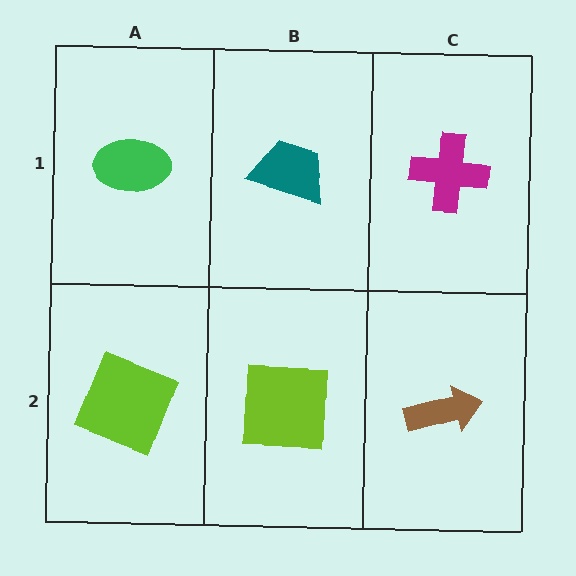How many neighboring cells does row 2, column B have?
3.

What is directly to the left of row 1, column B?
A green ellipse.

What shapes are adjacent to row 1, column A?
A lime square (row 2, column A), a teal trapezoid (row 1, column B).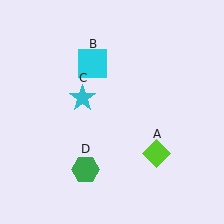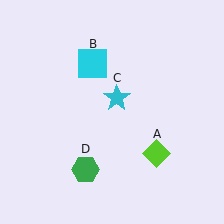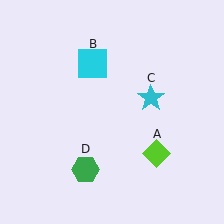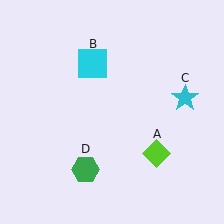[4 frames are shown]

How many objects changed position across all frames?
1 object changed position: cyan star (object C).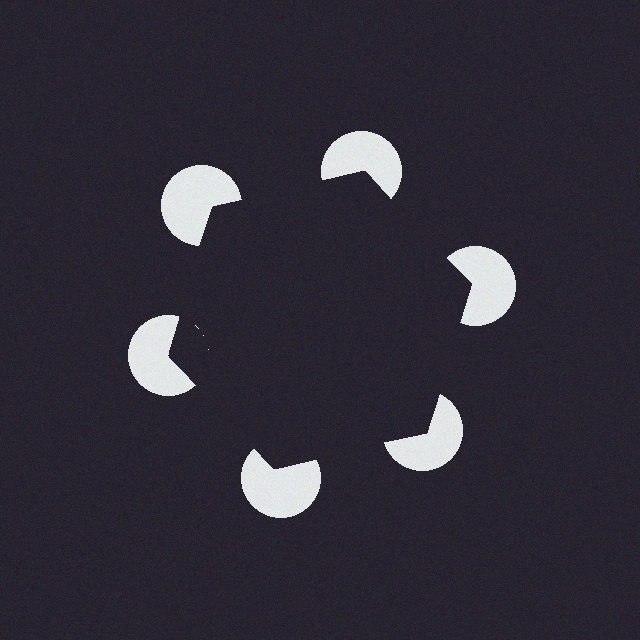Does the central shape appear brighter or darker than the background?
It typically appears slightly darker than the background, even though no actual brightness change is drawn.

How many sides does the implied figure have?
6 sides.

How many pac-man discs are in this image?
There are 6 — one at each vertex of the illusory hexagon.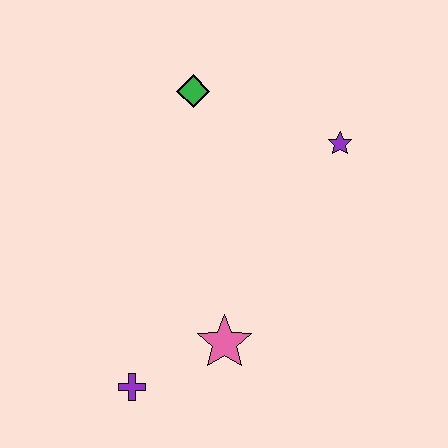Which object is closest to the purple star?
The green diamond is closest to the purple star.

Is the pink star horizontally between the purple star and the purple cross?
Yes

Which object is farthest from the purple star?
The purple cross is farthest from the purple star.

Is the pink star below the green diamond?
Yes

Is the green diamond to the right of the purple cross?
Yes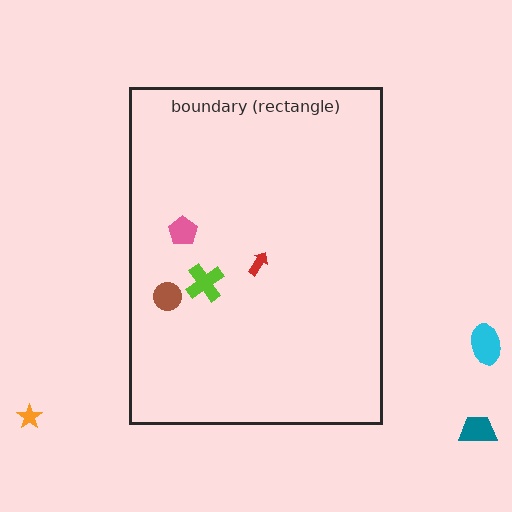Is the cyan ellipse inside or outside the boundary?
Outside.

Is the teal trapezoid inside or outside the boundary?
Outside.